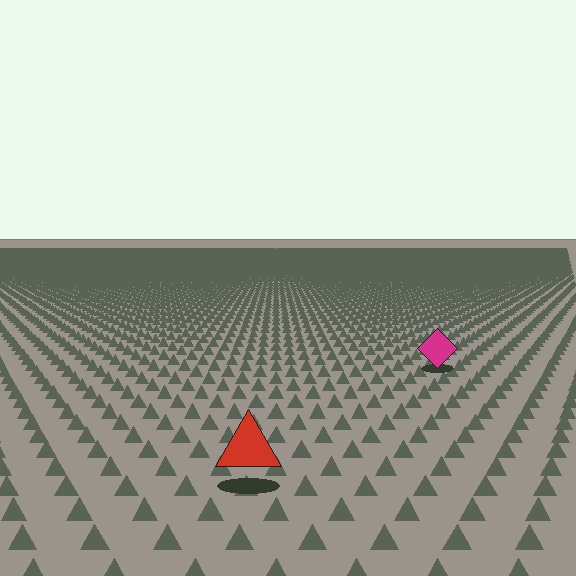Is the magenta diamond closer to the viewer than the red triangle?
No. The red triangle is closer — you can tell from the texture gradient: the ground texture is coarser near it.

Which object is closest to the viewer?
The red triangle is closest. The texture marks near it are larger and more spread out.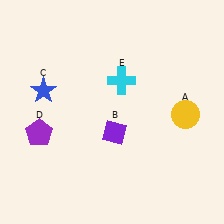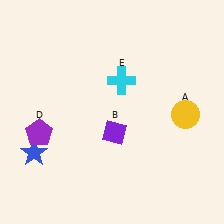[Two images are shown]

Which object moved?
The blue star (C) moved down.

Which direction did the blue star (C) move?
The blue star (C) moved down.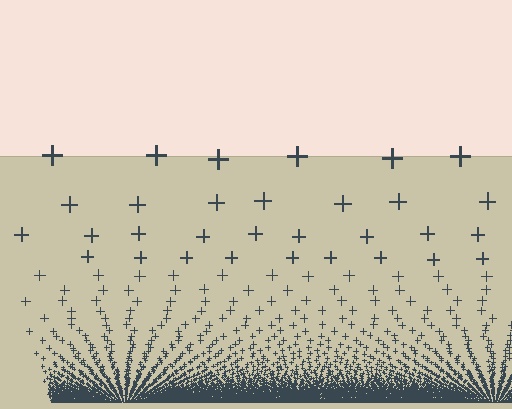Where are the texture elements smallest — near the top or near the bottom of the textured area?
Near the bottom.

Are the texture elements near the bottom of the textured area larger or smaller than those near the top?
Smaller. The gradient is inverted — elements near the bottom are smaller and denser.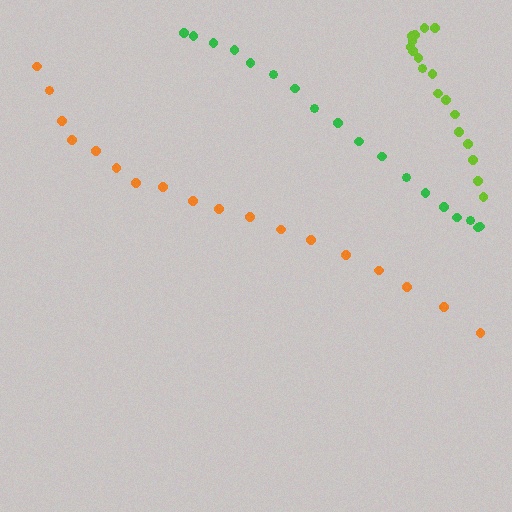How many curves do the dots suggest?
There are 3 distinct paths.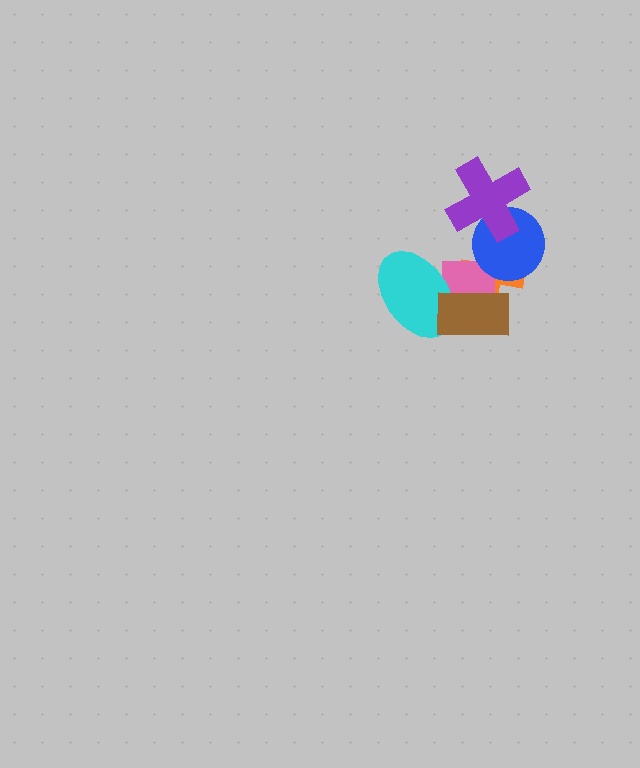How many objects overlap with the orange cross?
3 objects overlap with the orange cross.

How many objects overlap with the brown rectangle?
3 objects overlap with the brown rectangle.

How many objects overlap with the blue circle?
3 objects overlap with the blue circle.